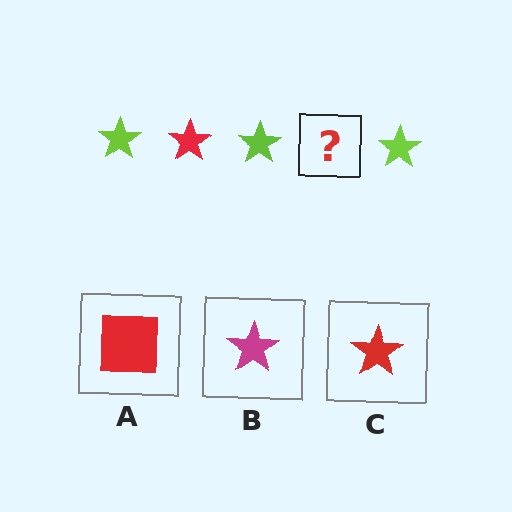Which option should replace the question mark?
Option C.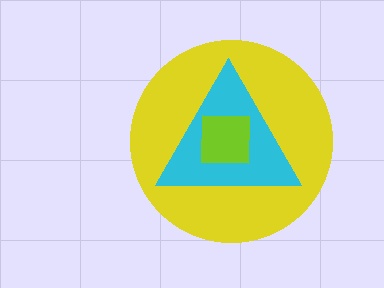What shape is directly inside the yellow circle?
The cyan triangle.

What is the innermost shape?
The lime square.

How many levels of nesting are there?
3.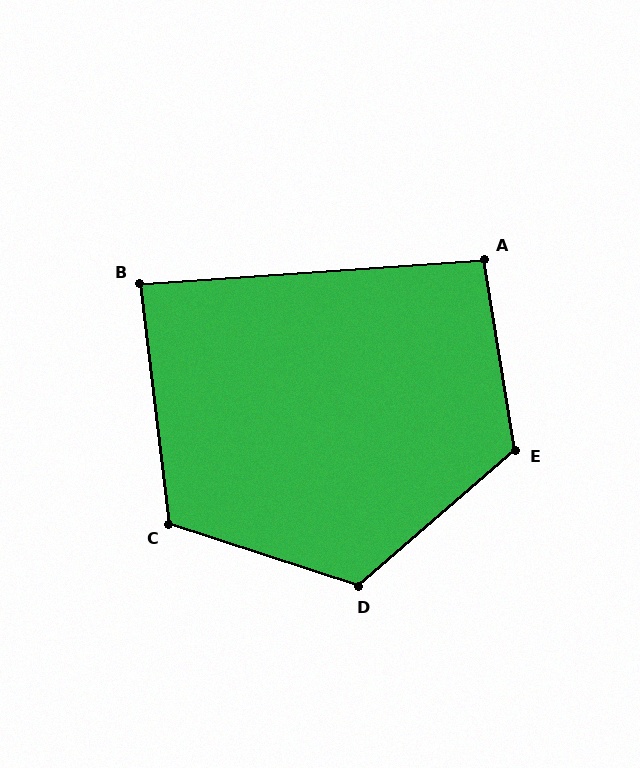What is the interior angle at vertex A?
Approximately 95 degrees (obtuse).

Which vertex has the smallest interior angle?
B, at approximately 87 degrees.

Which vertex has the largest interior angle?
E, at approximately 122 degrees.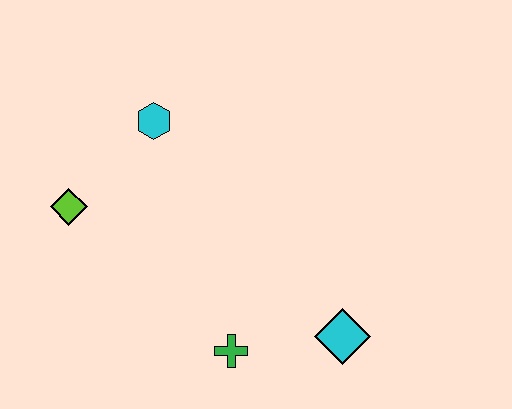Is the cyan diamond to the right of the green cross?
Yes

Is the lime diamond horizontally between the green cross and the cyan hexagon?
No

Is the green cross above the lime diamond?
No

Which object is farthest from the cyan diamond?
The lime diamond is farthest from the cyan diamond.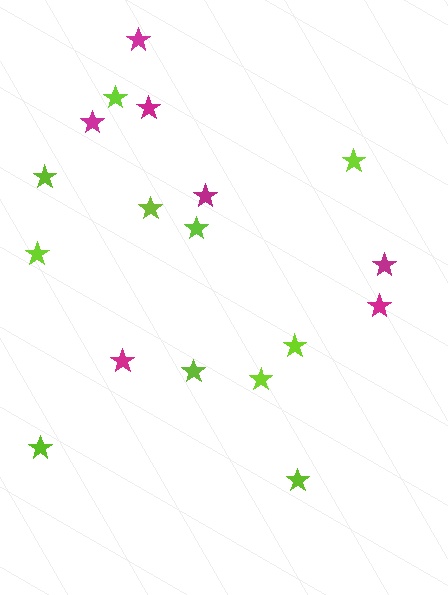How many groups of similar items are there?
There are 2 groups: one group of lime stars (11) and one group of magenta stars (7).